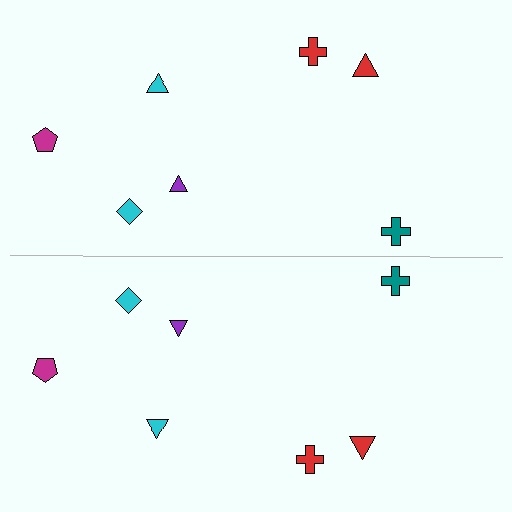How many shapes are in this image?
There are 14 shapes in this image.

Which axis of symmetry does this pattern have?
The pattern has a horizontal axis of symmetry running through the center of the image.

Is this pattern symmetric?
Yes, this pattern has bilateral (reflection) symmetry.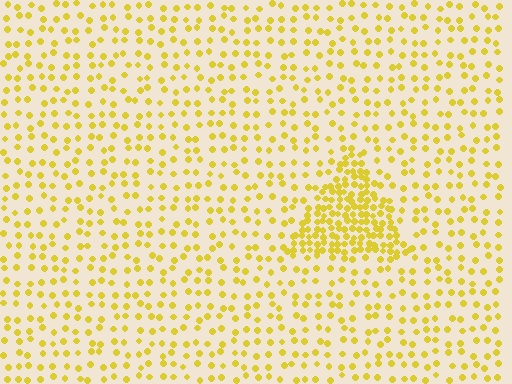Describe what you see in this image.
The image contains small yellow elements arranged at two different densities. A triangle-shaped region is visible where the elements are more densely packed than the surrounding area.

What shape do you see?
I see a triangle.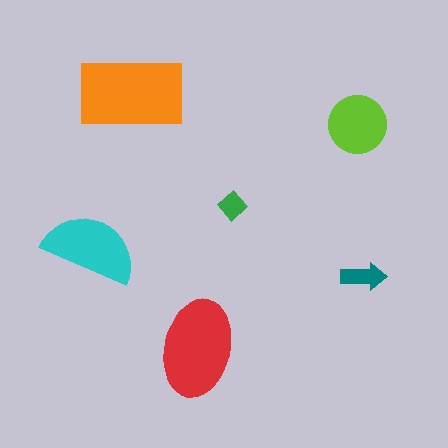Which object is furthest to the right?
The teal arrow is rightmost.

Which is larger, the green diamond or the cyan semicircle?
The cyan semicircle.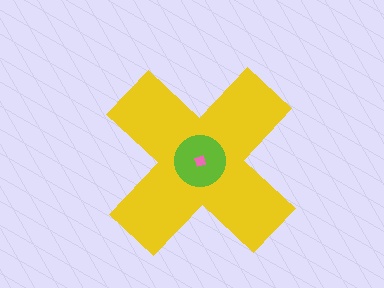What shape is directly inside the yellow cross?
The lime circle.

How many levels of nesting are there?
3.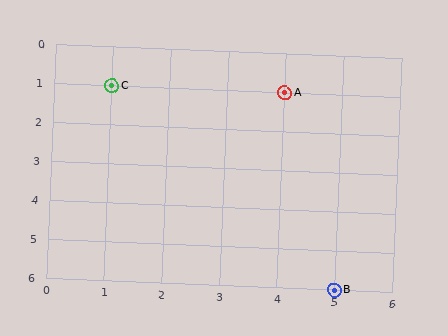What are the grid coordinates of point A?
Point A is at grid coordinates (4, 1).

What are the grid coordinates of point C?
Point C is at grid coordinates (1, 1).